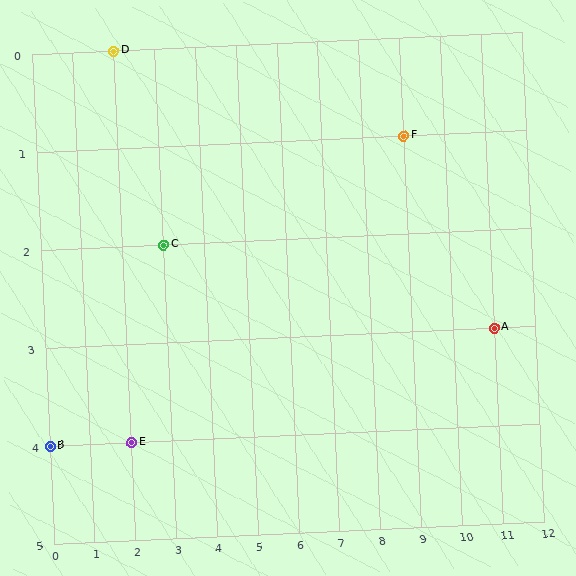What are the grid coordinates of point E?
Point E is at grid coordinates (2, 4).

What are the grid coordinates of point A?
Point A is at grid coordinates (11, 3).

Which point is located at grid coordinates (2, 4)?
Point E is at (2, 4).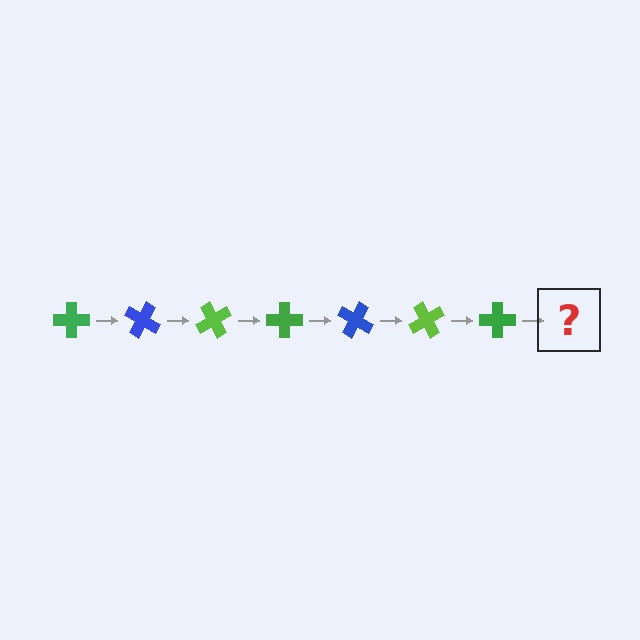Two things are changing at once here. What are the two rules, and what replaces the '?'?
The two rules are that it rotates 30 degrees each step and the color cycles through green, blue, and lime. The '?' should be a blue cross, rotated 210 degrees from the start.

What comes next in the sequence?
The next element should be a blue cross, rotated 210 degrees from the start.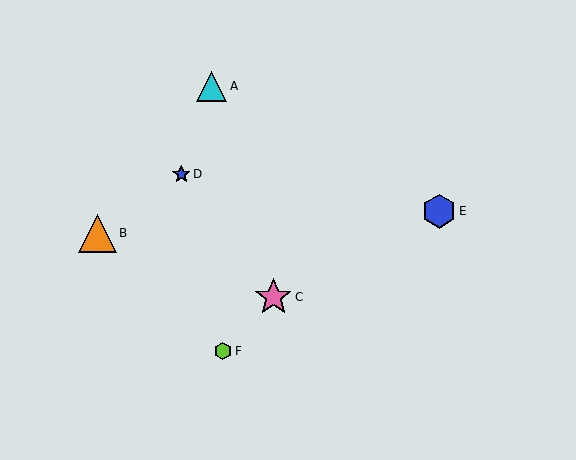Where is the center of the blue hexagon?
The center of the blue hexagon is at (439, 211).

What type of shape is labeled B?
Shape B is an orange triangle.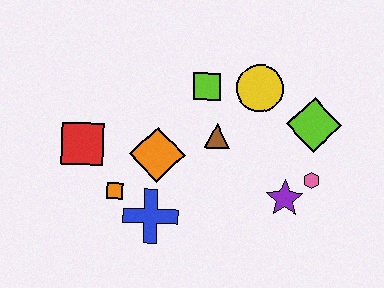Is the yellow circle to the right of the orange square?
Yes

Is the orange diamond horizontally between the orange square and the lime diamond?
Yes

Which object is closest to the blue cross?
The orange square is closest to the blue cross.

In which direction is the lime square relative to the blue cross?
The lime square is above the blue cross.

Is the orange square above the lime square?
No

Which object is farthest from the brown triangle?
The red square is farthest from the brown triangle.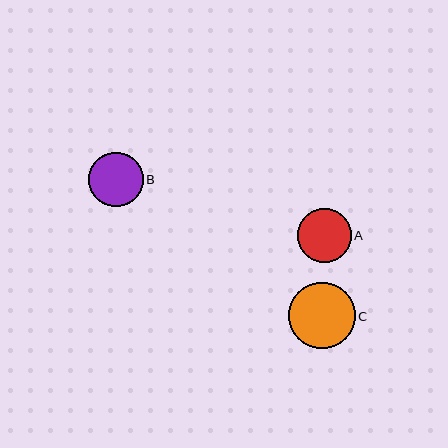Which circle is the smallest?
Circle A is the smallest with a size of approximately 54 pixels.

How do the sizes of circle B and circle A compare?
Circle B and circle A are approximately the same size.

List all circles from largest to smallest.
From largest to smallest: C, B, A.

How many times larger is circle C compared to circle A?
Circle C is approximately 1.2 times the size of circle A.